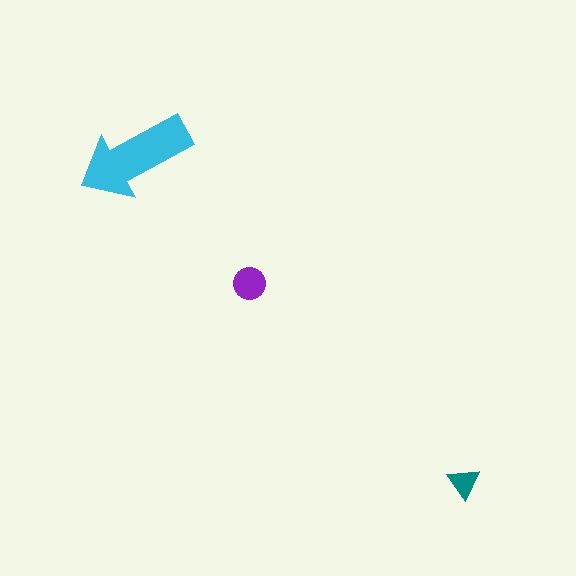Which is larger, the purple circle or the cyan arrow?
The cyan arrow.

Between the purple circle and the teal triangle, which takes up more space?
The purple circle.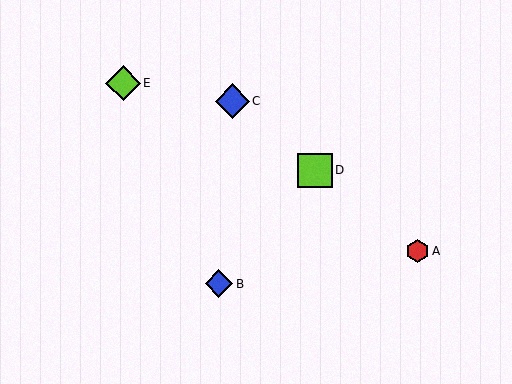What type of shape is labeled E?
Shape E is a lime diamond.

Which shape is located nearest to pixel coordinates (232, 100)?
The blue diamond (labeled C) at (232, 101) is nearest to that location.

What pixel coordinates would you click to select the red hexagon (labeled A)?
Click at (417, 251) to select the red hexagon A.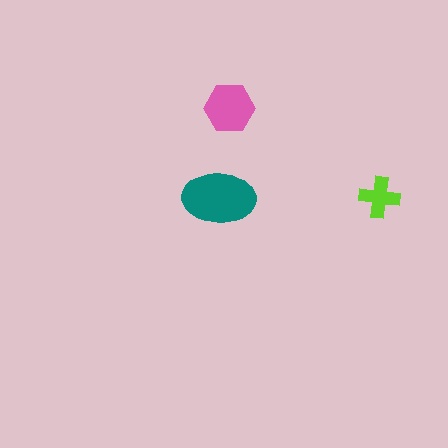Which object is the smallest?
The lime cross.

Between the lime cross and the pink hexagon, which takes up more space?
The pink hexagon.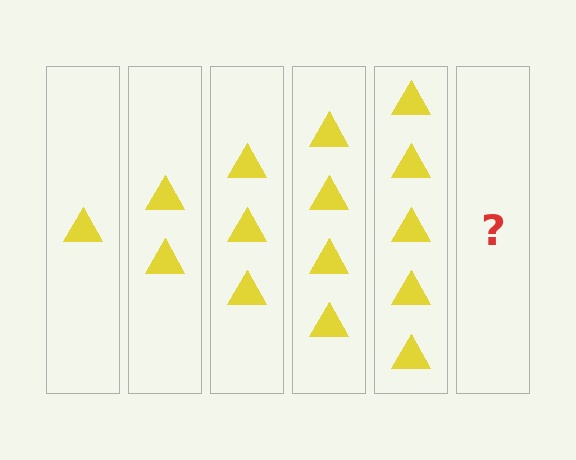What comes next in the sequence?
The next element should be 6 triangles.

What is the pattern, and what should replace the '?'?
The pattern is that each step adds one more triangle. The '?' should be 6 triangles.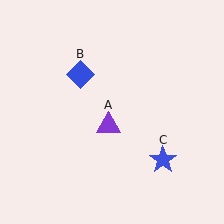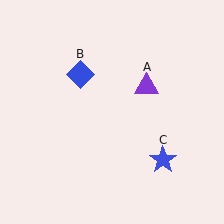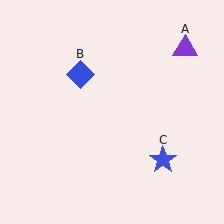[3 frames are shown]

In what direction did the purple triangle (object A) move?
The purple triangle (object A) moved up and to the right.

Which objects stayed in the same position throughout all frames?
Blue diamond (object B) and blue star (object C) remained stationary.